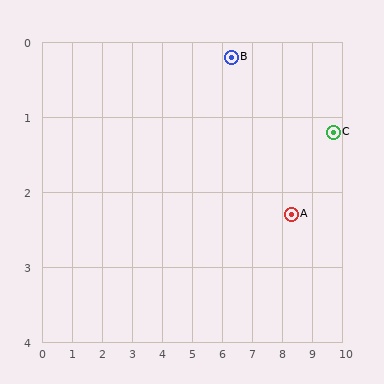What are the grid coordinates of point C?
Point C is at approximately (9.7, 1.2).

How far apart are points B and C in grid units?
Points B and C are about 3.5 grid units apart.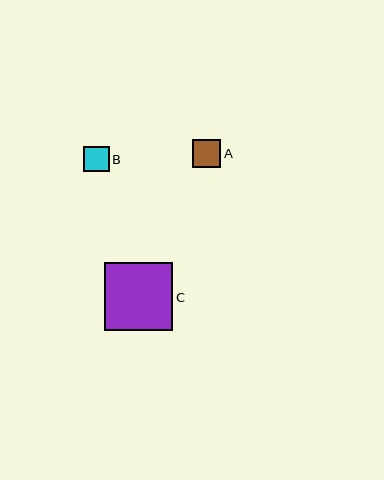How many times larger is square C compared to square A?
Square C is approximately 2.4 times the size of square A.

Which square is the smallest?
Square B is the smallest with a size of approximately 25 pixels.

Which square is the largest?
Square C is the largest with a size of approximately 68 pixels.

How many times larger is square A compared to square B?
Square A is approximately 1.1 times the size of square B.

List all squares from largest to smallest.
From largest to smallest: C, A, B.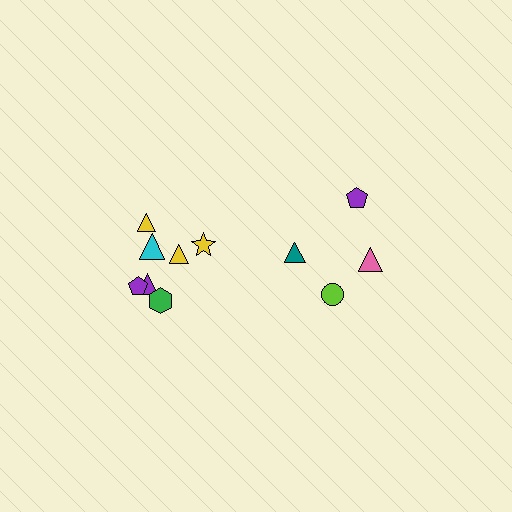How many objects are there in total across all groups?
There are 11 objects.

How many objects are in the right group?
There are 4 objects.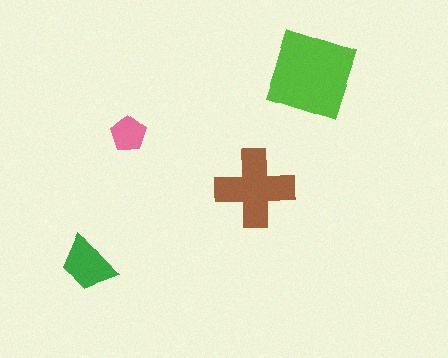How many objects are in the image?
There are 4 objects in the image.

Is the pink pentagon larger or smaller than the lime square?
Smaller.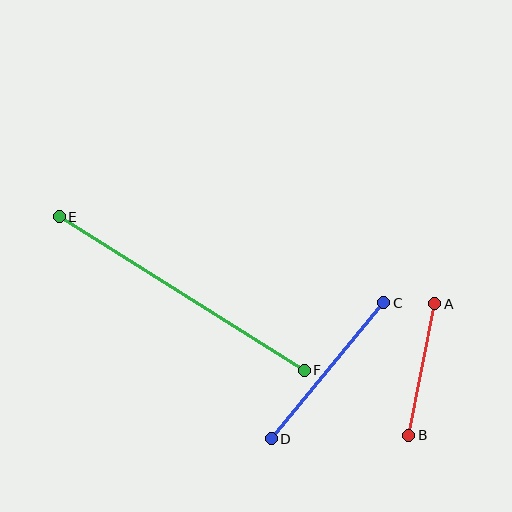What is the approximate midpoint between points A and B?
The midpoint is at approximately (422, 369) pixels.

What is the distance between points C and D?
The distance is approximately 177 pixels.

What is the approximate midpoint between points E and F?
The midpoint is at approximately (182, 294) pixels.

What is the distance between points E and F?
The distance is approximately 289 pixels.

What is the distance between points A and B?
The distance is approximately 134 pixels.